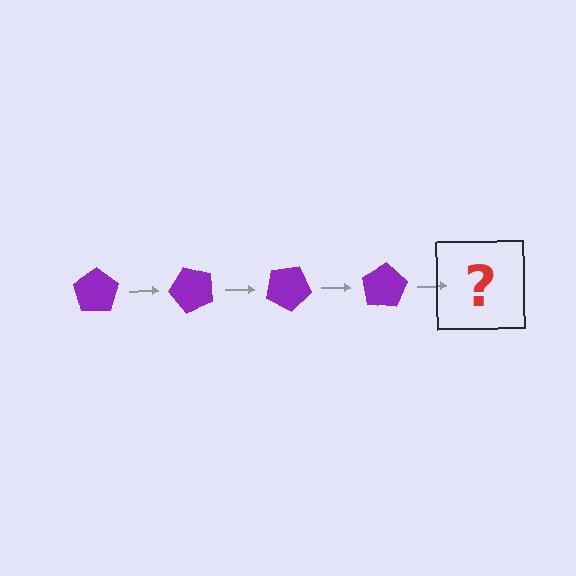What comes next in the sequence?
The next element should be a purple pentagon rotated 200 degrees.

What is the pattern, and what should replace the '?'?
The pattern is that the pentagon rotates 50 degrees each step. The '?' should be a purple pentagon rotated 200 degrees.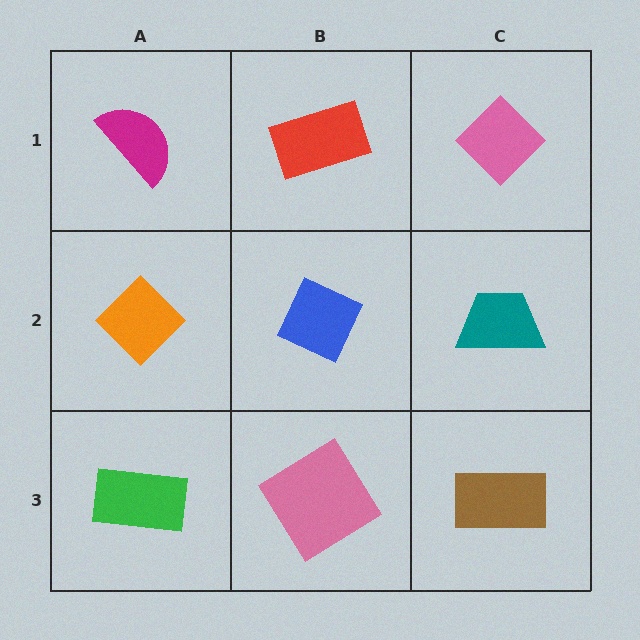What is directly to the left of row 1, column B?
A magenta semicircle.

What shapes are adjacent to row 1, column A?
An orange diamond (row 2, column A), a red rectangle (row 1, column B).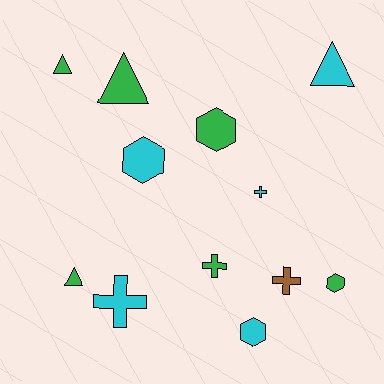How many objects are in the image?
There are 12 objects.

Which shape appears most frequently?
Hexagon, with 4 objects.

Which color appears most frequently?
Green, with 6 objects.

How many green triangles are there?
There are 3 green triangles.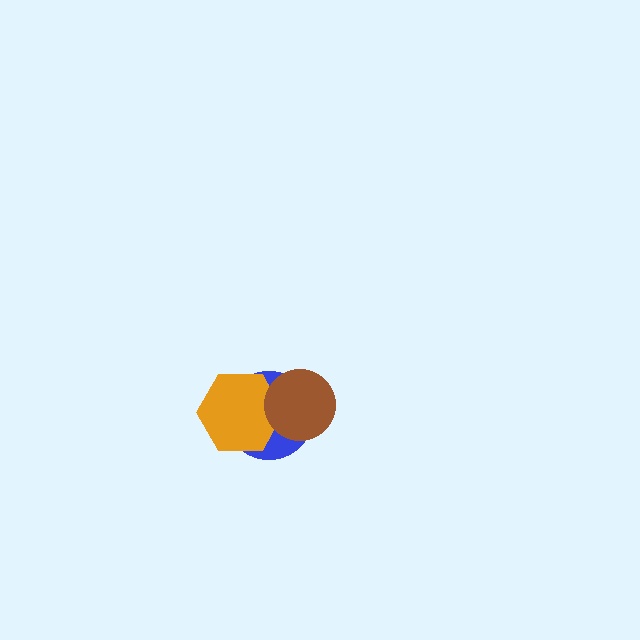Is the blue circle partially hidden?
Yes, it is partially covered by another shape.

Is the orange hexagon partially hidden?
Yes, it is partially covered by another shape.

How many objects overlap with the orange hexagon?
2 objects overlap with the orange hexagon.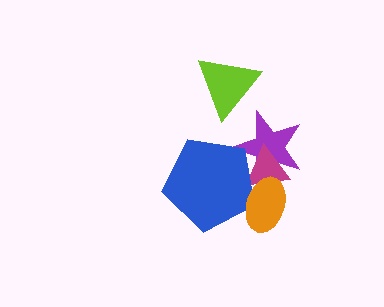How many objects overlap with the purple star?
3 objects overlap with the purple star.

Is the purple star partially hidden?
Yes, it is partially covered by another shape.